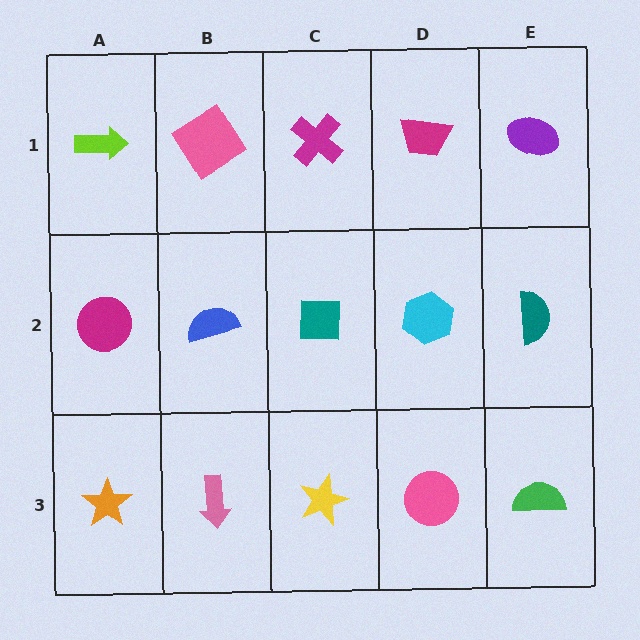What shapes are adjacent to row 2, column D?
A magenta trapezoid (row 1, column D), a pink circle (row 3, column D), a teal square (row 2, column C), a teal semicircle (row 2, column E).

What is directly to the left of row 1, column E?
A magenta trapezoid.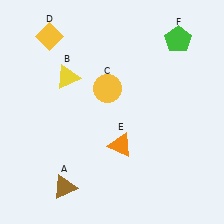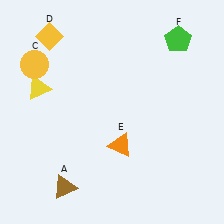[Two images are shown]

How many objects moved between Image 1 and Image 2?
2 objects moved between the two images.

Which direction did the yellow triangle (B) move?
The yellow triangle (B) moved left.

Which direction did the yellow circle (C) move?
The yellow circle (C) moved left.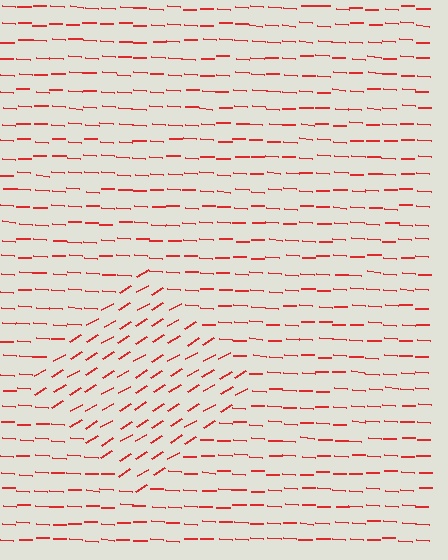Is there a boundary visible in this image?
Yes, there is a texture boundary formed by a change in line orientation.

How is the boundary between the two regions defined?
The boundary is defined purely by a change in line orientation (approximately 33 degrees difference). All lines are the same color and thickness.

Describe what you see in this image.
The image is filled with small red line segments. A diamond region in the image has lines oriented differently from the surrounding lines, creating a visible texture boundary.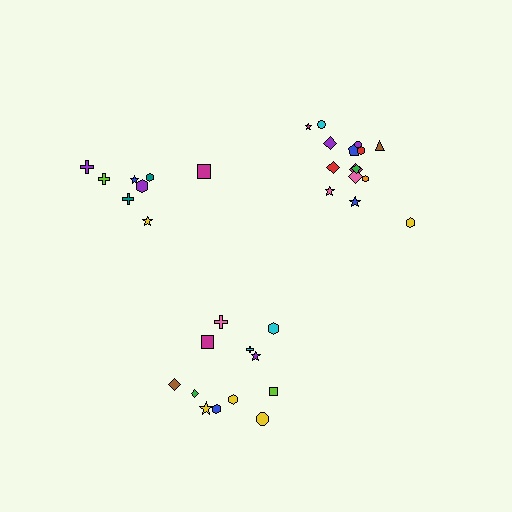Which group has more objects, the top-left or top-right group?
The top-right group.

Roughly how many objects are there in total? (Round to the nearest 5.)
Roughly 35 objects in total.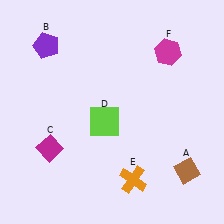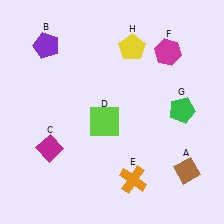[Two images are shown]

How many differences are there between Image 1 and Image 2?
There are 2 differences between the two images.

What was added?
A green pentagon (G), a yellow pentagon (H) were added in Image 2.